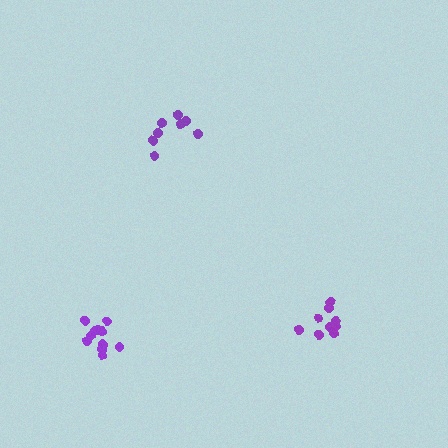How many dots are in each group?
Group 1: 11 dots, Group 2: 9 dots, Group 3: 8 dots (28 total).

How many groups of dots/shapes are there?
There are 3 groups.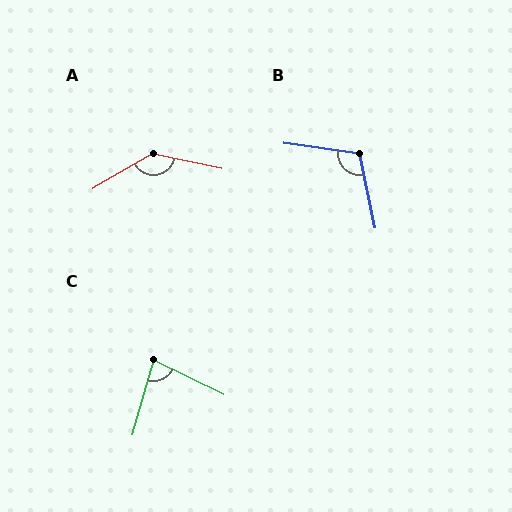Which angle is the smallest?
C, at approximately 80 degrees.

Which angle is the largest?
A, at approximately 137 degrees.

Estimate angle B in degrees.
Approximately 109 degrees.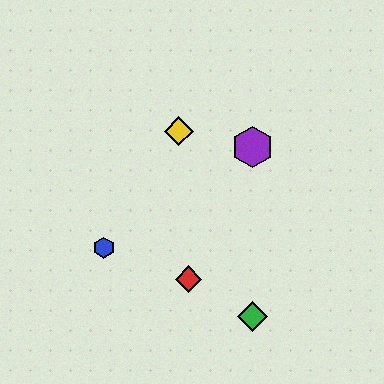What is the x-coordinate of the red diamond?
The red diamond is at x≈189.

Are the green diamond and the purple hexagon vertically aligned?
Yes, both are at x≈253.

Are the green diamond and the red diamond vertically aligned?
No, the green diamond is at x≈253 and the red diamond is at x≈189.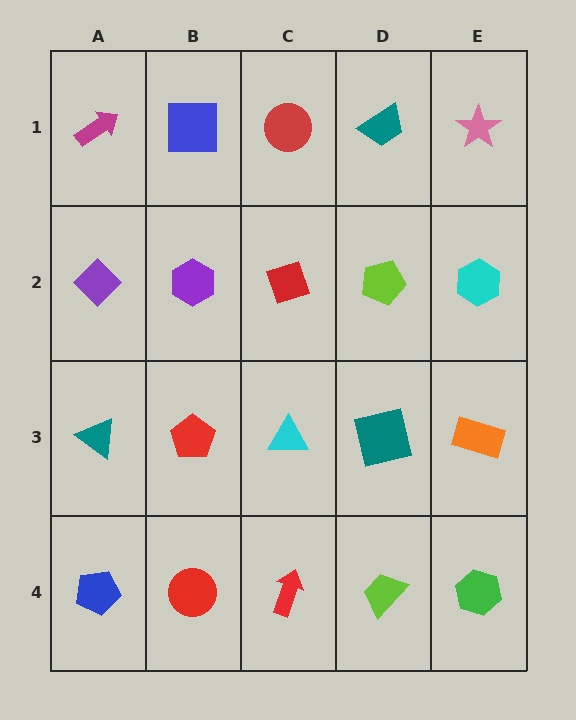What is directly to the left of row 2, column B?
A purple diamond.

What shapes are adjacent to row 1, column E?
A cyan hexagon (row 2, column E), a teal trapezoid (row 1, column D).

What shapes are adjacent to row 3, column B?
A purple hexagon (row 2, column B), a red circle (row 4, column B), a teal triangle (row 3, column A), a cyan triangle (row 3, column C).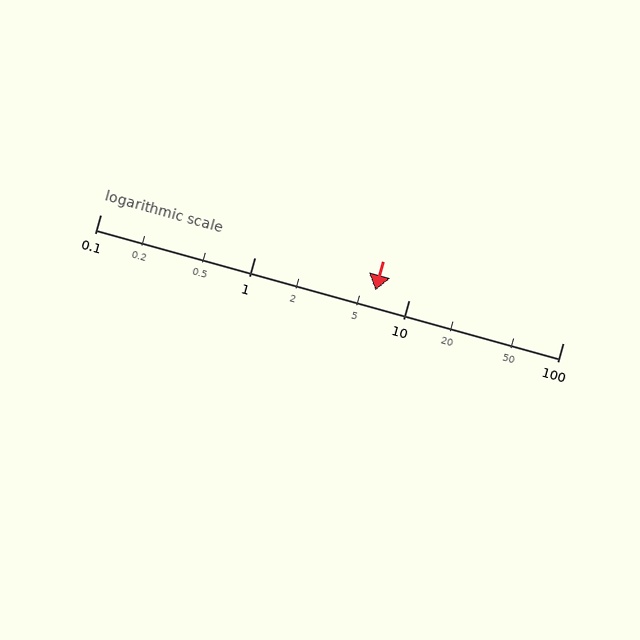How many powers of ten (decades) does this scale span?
The scale spans 3 decades, from 0.1 to 100.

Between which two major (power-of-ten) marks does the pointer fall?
The pointer is between 1 and 10.